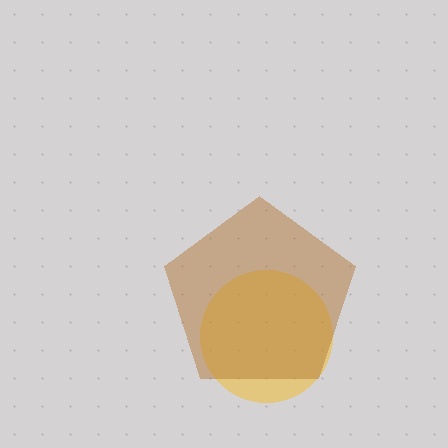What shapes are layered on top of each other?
The layered shapes are: a yellow circle, a brown pentagon.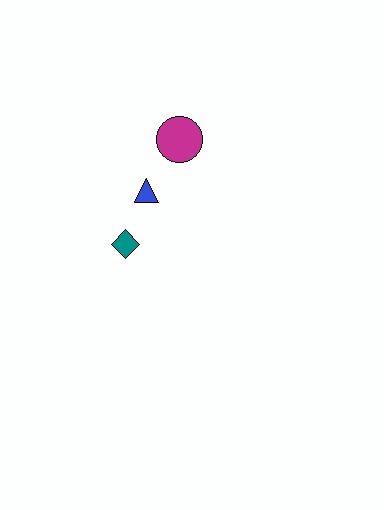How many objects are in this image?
There are 3 objects.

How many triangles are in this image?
There is 1 triangle.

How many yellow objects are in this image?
There are no yellow objects.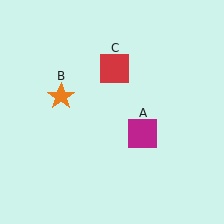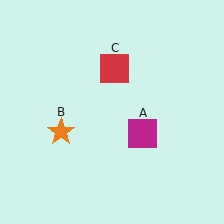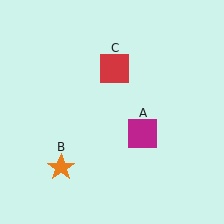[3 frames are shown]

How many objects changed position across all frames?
1 object changed position: orange star (object B).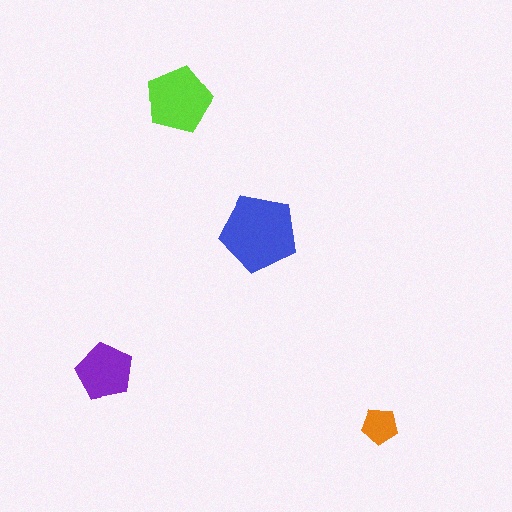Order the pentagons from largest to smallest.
the blue one, the lime one, the purple one, the orange one.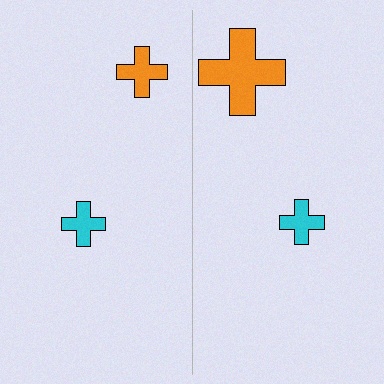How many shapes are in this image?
There are 4 shapes in this image.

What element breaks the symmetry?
The orange cross on the right side has a different size than its mirror counterpart.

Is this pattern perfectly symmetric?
No, the pattern is not perfectly symmetric. The orange cross on the right side has a different size than its mirror counterpart.